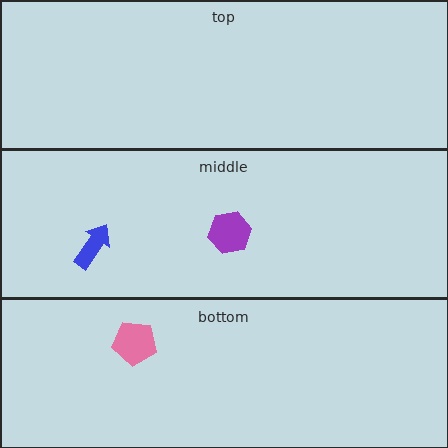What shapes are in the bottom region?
The pink pentagon.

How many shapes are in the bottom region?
1.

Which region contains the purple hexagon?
The middle region.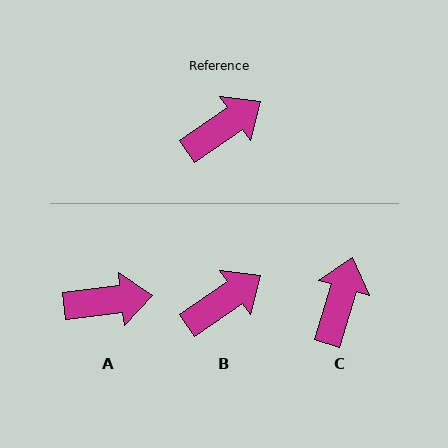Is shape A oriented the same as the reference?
No, it is off by about 28 degrees.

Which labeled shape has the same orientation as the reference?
B.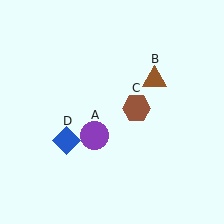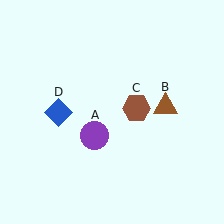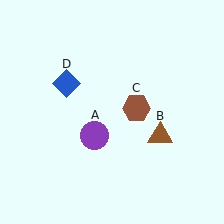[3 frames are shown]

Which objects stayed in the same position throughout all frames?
Purple circle (object A) and brown hexagon (object C) remained stationary.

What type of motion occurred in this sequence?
The brown triangle (object B), blue diamond (object D) rotated clockwise around the center of the scene.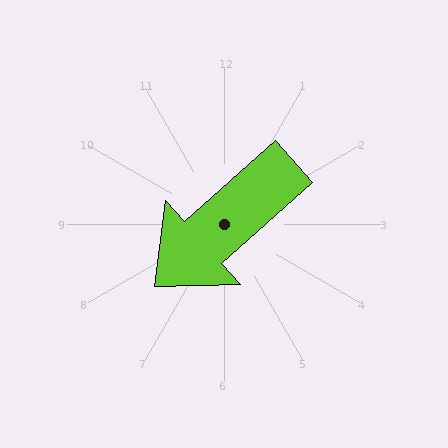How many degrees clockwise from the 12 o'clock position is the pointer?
Approximately 228 degrees.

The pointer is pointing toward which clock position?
Roughly 8 o'clock.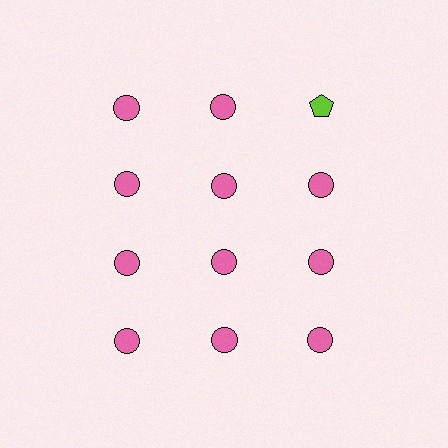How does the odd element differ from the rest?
It differs in both color (lime instead of pink) and shape (pentagon instead of circle).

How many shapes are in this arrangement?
There are 12 shapes arranged in a grid pattern.